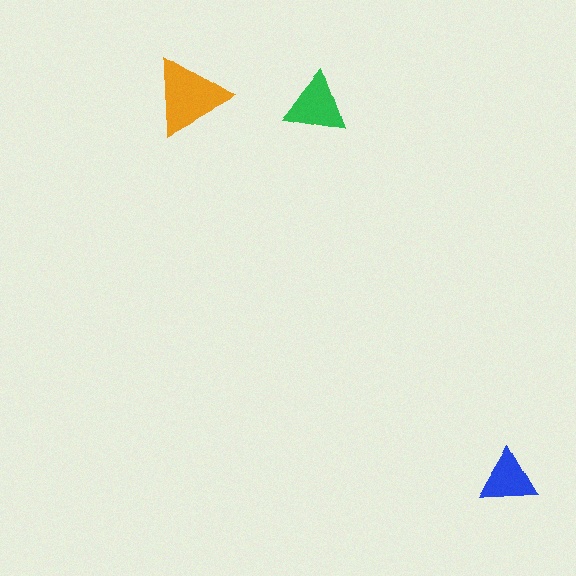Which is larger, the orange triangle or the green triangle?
The orange one.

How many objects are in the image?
There are 3 objects in the image.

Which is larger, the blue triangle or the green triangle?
The green one.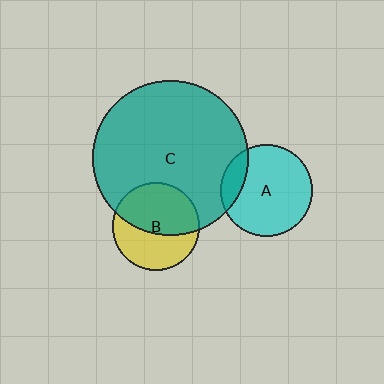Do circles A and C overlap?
Yes.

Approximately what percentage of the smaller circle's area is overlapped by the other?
Approximately 15%.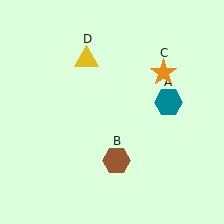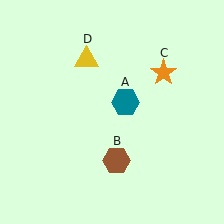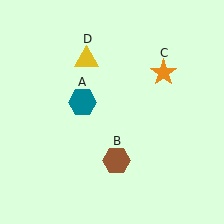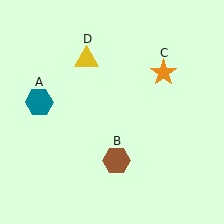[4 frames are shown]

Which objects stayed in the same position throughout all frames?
Brown hexagon (object B) and orange star (object C) and yellow triangle (object D) remained stationary.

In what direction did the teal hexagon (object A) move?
The teal hexagon (object A) moved left.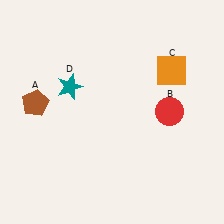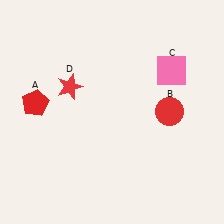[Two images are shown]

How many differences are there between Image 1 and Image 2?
There are 3 differences between the two images.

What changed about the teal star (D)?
In Image 1, D is teal. In Image 2, it changed to red.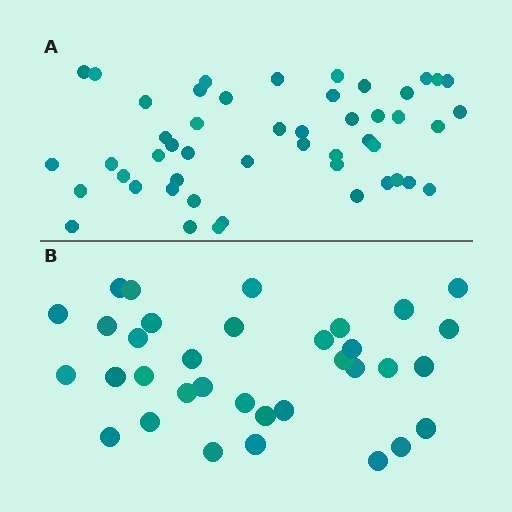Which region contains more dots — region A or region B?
Region A (the top region) has more dots.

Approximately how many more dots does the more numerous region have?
Region A has approximately 15 more dots than region B.